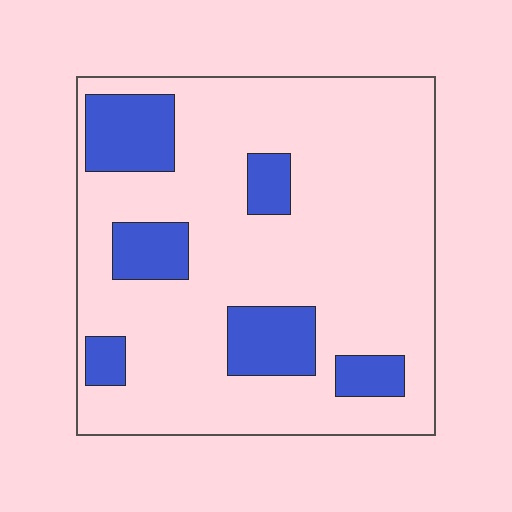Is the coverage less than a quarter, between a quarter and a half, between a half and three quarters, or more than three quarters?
Less than a quarter.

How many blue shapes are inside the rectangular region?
6.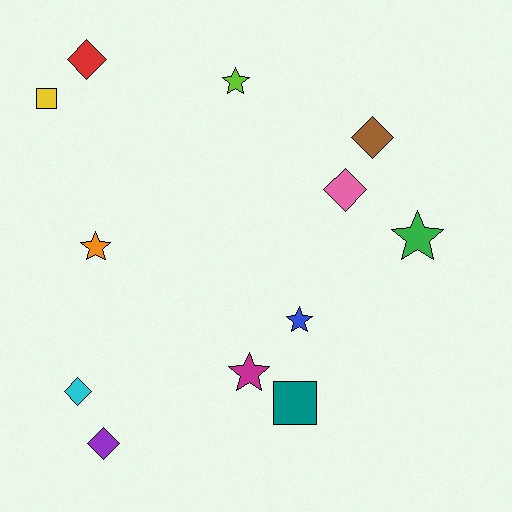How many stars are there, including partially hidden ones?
There are 5 stars.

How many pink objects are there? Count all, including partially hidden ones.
There is 1 pink object.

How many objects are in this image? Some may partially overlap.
There are 12 objects.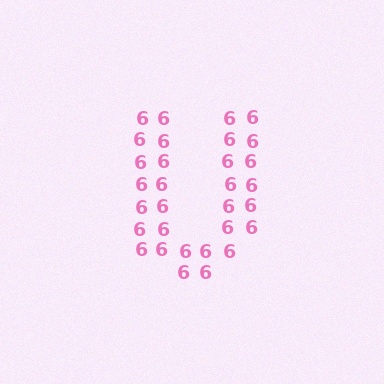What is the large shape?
The large shape is the letter U.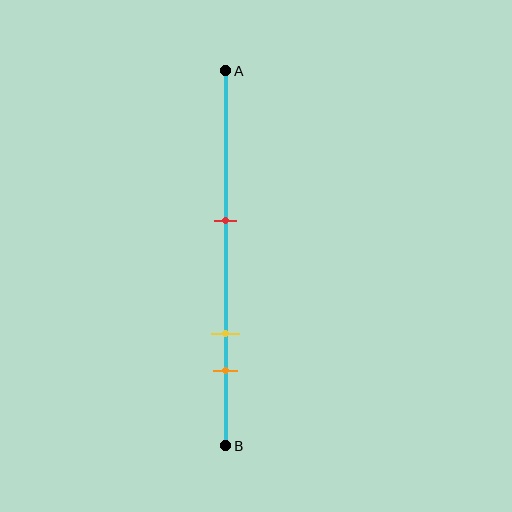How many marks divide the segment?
There are 3 marks dividing the segment.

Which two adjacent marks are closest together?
The yellow and orange marks are the closest adjacent pair.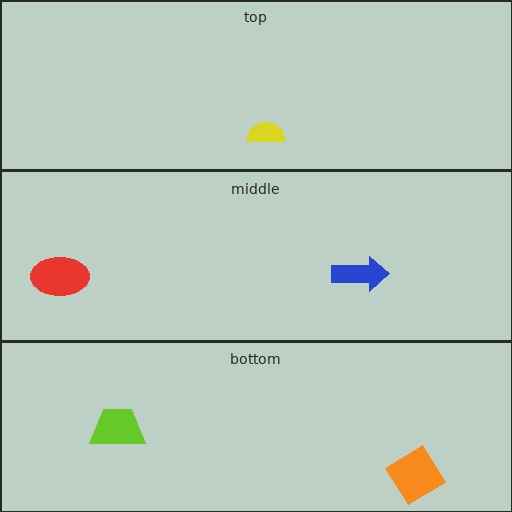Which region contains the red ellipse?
The middle region.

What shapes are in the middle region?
The blue arrow, the red ellipse.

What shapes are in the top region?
The yellow semicircle.